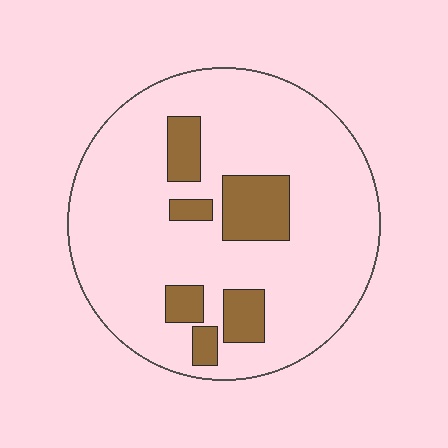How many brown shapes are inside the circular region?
6.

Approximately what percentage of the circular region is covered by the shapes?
Approximately 15%.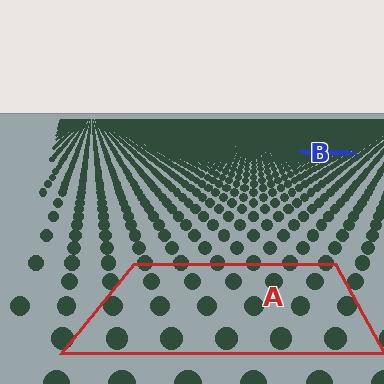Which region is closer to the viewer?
Region A is closer. The texture elements there are larger and more spread out.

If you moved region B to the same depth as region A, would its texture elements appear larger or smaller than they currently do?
They would appear larger. At a closer depth, the same texture elements are projected at a bigger on-screen size.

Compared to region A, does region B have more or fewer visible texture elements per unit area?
Region B has more texture elements per unit area — they are packed more densely because it is farther away.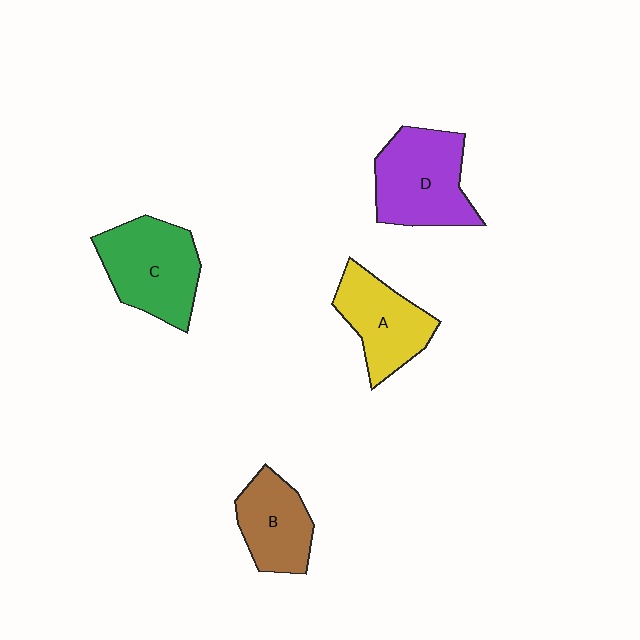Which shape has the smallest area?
Shape B (brown).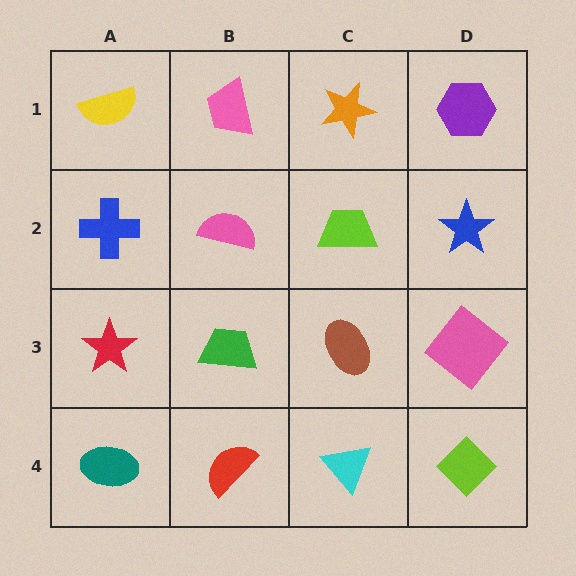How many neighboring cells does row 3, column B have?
4.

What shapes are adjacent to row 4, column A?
A red star (row 3, column A), a red semicircle (row 4, column B).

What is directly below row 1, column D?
A blue star.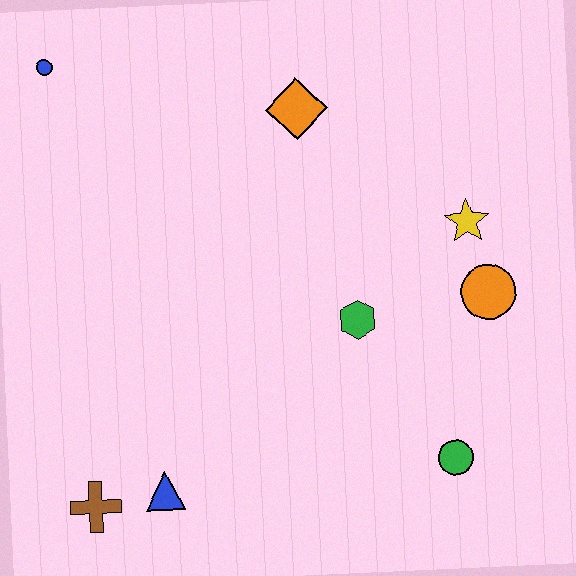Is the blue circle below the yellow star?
No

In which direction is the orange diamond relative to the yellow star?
The orange diamond is to the left of the yellow star.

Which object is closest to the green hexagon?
The orange circle is closest to the green hexagon.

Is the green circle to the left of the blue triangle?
No